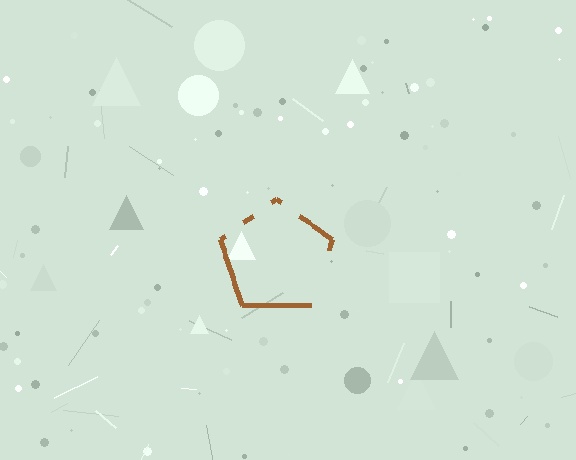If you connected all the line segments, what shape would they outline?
They would outline a pentagon.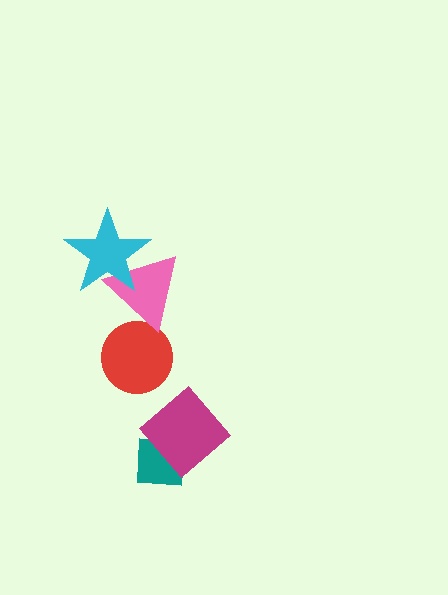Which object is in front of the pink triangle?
The cyan star is in front of the pink triangle.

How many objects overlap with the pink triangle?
2 objects overlap with the pink triangle.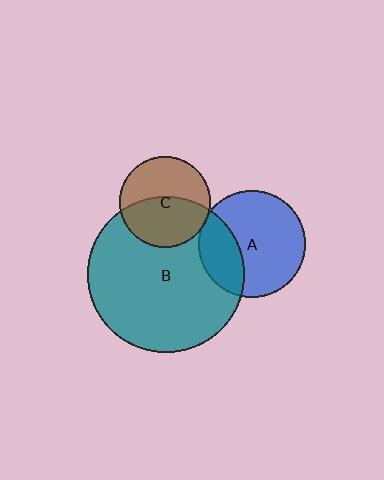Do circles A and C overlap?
Yes.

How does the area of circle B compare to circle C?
Approximately 2.9 times.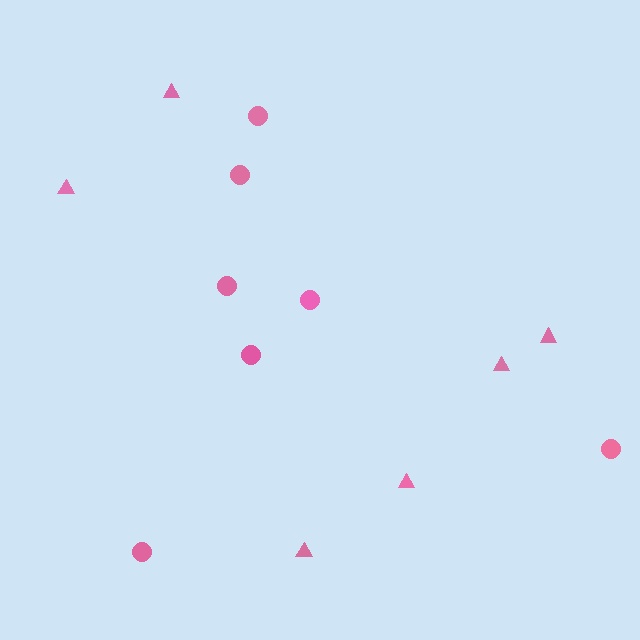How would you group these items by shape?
There are 2 groups: one group of circles (7) and one group of triangles (6).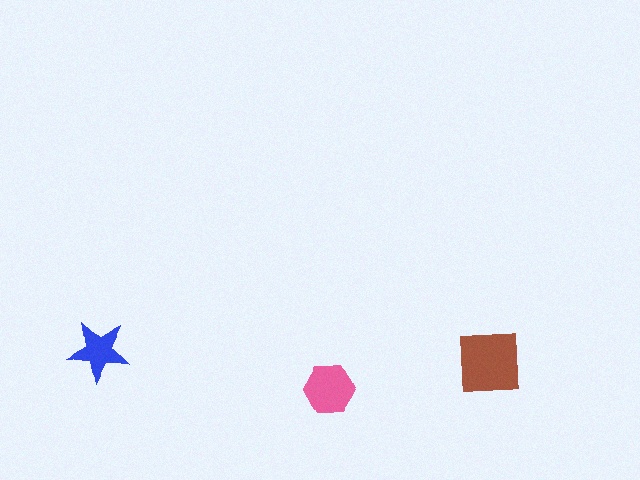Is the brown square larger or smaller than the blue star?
Larger.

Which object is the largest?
The brown square.